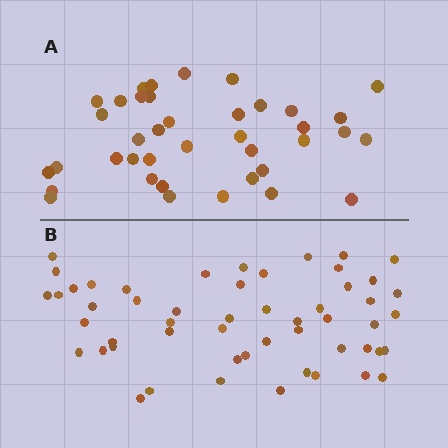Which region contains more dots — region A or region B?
Region B (the bottom region) has more dots.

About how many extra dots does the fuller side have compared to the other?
Region B has approximately 15 more dots than region A.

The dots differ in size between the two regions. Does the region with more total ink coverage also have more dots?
No. Region A has more total ink coverage because its dots are larger, but region B actually contains more individual dots. Total area can be misleading — the number of items is what matters here.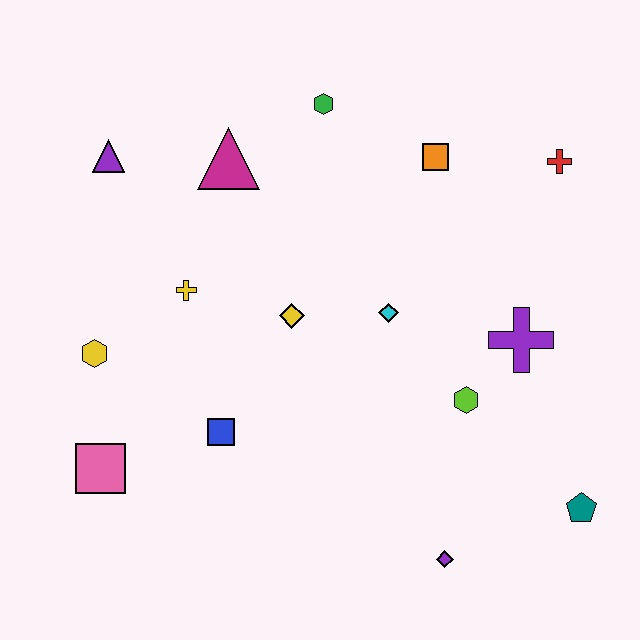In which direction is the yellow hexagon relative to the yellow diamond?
The yellow hexagon is to the left of the yellow diamond.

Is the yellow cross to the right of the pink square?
Yes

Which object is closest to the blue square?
The pink square is closest to the blue square.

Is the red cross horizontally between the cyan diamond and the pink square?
No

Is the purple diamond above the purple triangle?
No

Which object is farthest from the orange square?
The pink square is farthest from the orange square.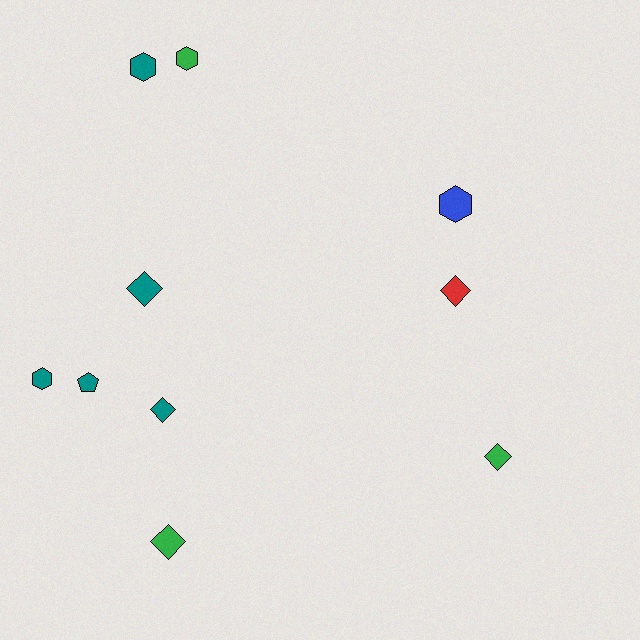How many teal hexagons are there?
There are 2 teal hexagons.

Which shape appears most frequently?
Diamond, with 5 objects.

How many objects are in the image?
There are 10 objects.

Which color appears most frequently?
Teal, with 5 objects.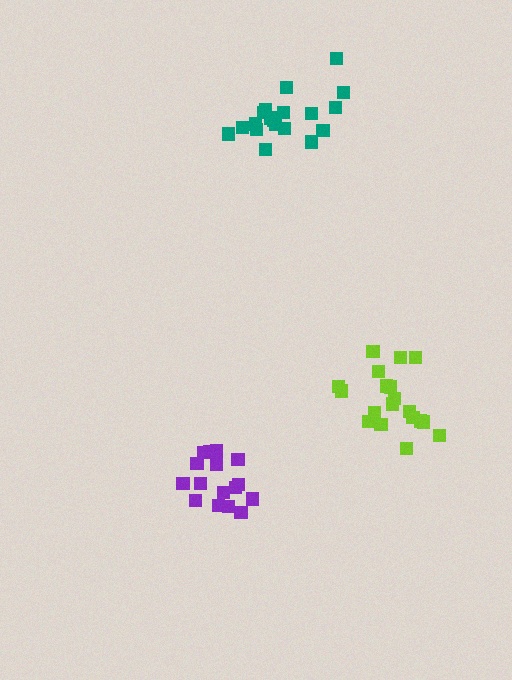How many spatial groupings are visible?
There are 3 spatial groupings.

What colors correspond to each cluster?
The clusters are colored: purple, teal, lime.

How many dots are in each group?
Group 1: 16 dots, Group 2: 19 dots, Group 3: 19 dots (54 total).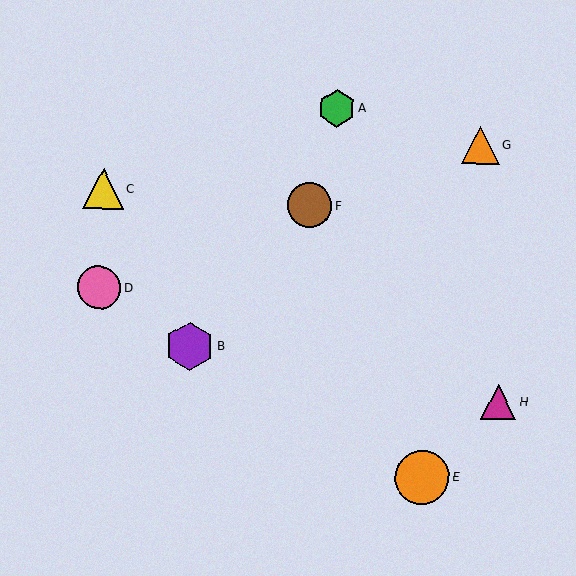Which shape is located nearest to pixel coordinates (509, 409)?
The magenta triangle (labeled H) at (498, 402) is nearest to that location.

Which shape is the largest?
The orange circle (labeled E) is the largest.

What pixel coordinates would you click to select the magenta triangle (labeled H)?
Click at (498, 402) to select the magenta triangle H.